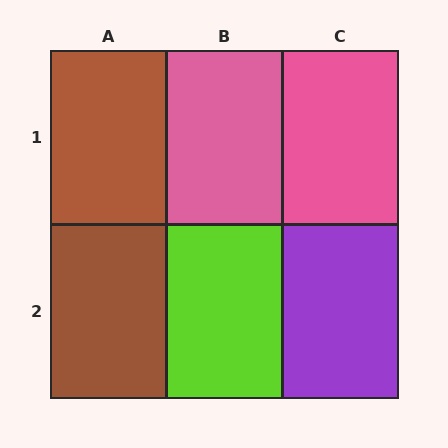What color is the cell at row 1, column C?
Pink.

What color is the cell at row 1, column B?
Pink.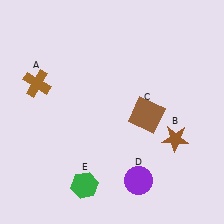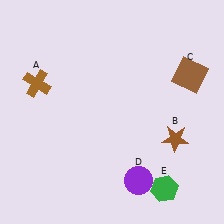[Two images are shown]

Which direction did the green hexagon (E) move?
The green hexagon (E) moved right.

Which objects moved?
The objects that moved are: the brown square (C), the green hexagon (E).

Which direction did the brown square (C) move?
The brown square (C) moved right.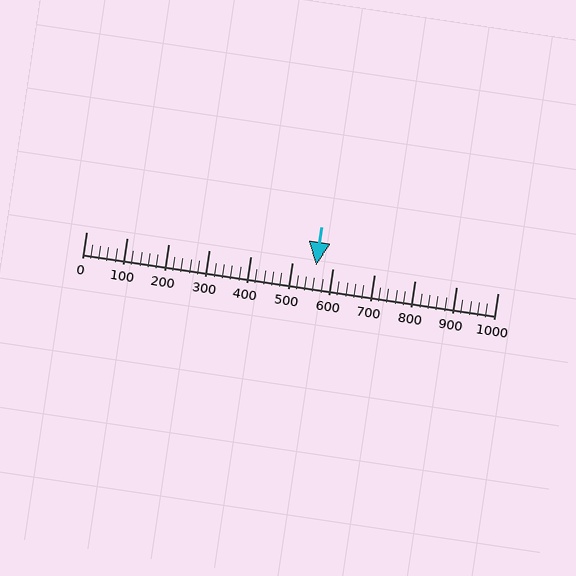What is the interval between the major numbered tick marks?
The major tick marks are spaced 100 units apart.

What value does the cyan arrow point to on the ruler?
The cyan arrow points to approximately 560.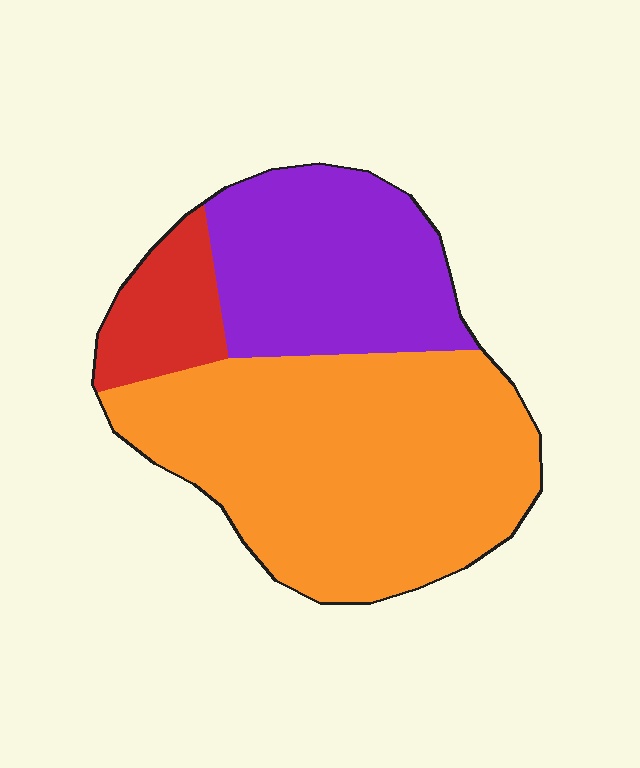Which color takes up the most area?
Orange, at roughly 60%.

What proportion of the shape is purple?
Purple covers 31% of the shape.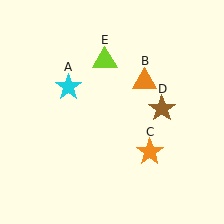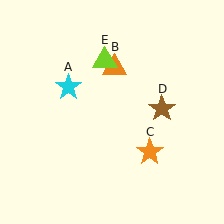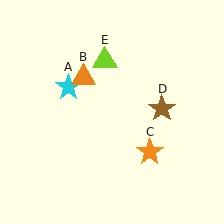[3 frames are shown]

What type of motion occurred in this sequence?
The orange triangle (object B) rotated counterclockwise around the center of the scene.